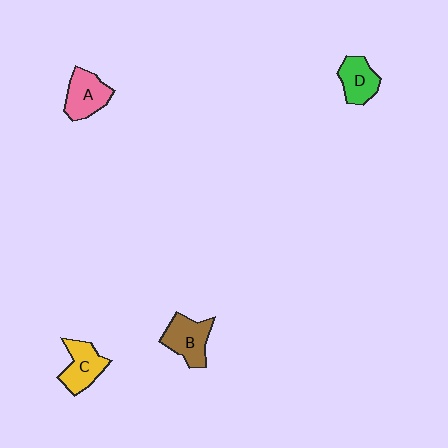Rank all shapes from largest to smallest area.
From largest to smallest: B (brown), A (pink), C (yellow), D (green).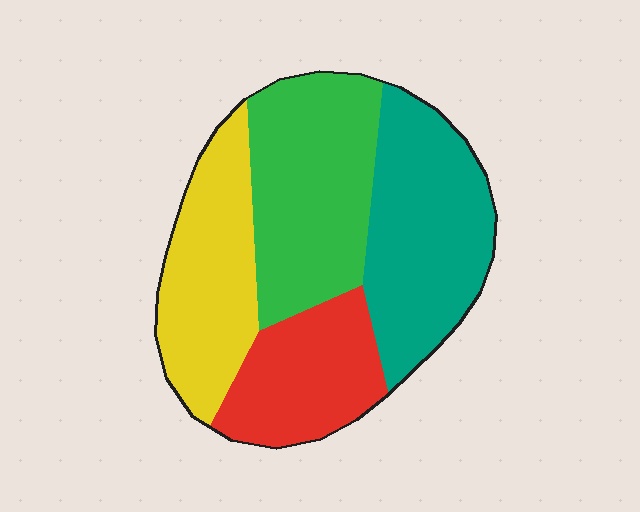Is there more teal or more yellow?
Teal.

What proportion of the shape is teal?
Teal takes up about one quarter (1/4) of the shape.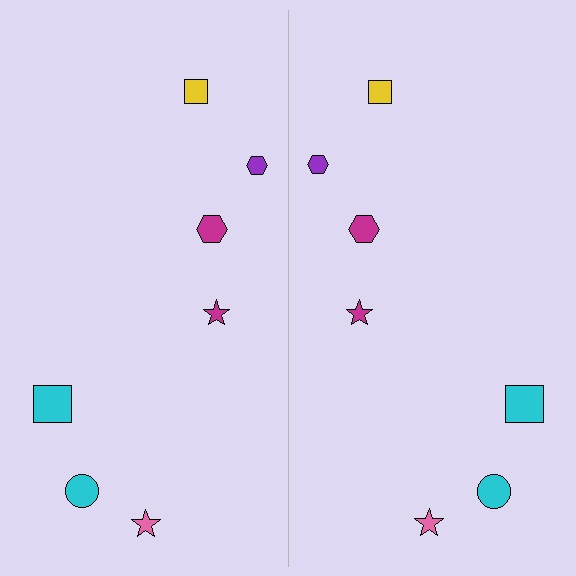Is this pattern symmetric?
Yes, this pattern has bilateral (reflection) symmetry.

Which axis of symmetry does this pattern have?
The pattern has a vertical axis of symmetry running through the center of the image.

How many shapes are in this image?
There are 14 shapes in this image.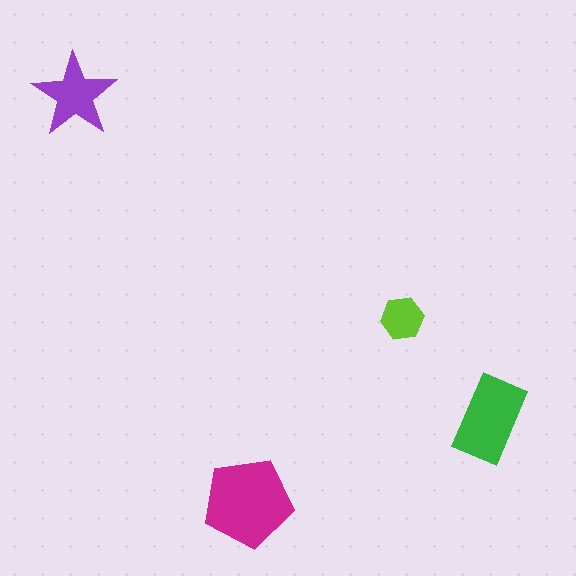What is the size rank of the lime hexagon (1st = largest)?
4th.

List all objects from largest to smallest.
The magenta pentagon, the green rectangle, the purple star, the lime hexagon.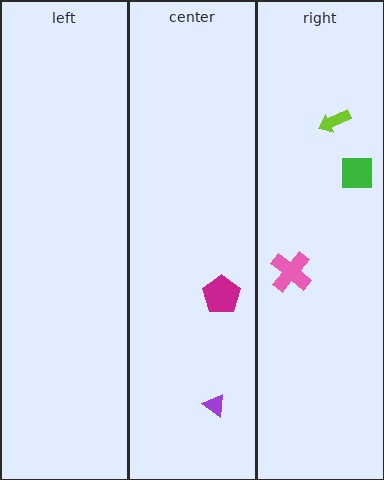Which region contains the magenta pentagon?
The center region.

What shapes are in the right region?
The lime arrow, the green square, the pink cross.